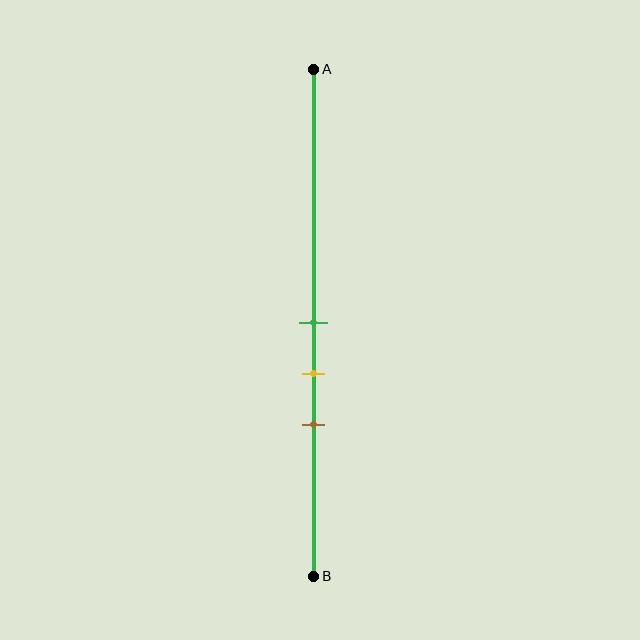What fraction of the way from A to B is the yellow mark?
The yellow mark is approximately 60% (0.6) of the way from A to B.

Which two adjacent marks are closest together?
The green and yellow marks are the closest adjacent pair.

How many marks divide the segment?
There are 3 marks dividing the segment.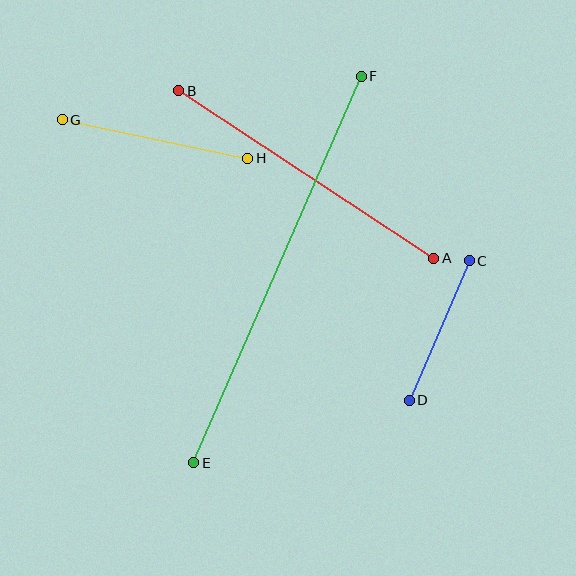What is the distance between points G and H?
The distance is approximately 189 pixels.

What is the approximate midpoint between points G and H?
The midpoint is at approximately (155, 139) pixels.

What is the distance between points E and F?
The distance is approximately 421 pixels.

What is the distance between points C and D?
The distance is approximately 152 pixels.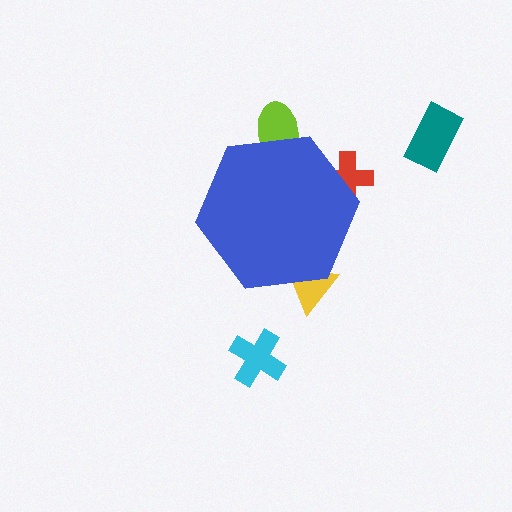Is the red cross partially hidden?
Yes, the red cross is partially hidden behind the blue hexagon.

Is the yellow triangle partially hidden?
Yes, the yellow triangle is partially hidden behind the blue hexagon.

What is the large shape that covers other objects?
A blue hexagon.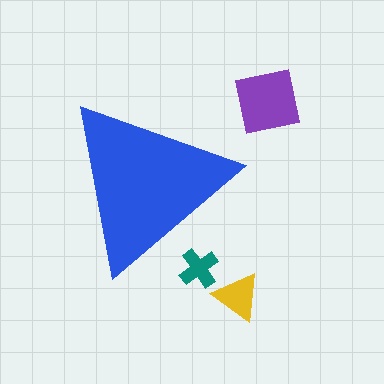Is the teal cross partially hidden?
Yes, the teal cross is partially hidden behind the blue triangle.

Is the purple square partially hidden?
No, the purple square is fully visible.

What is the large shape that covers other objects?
A blue triangle.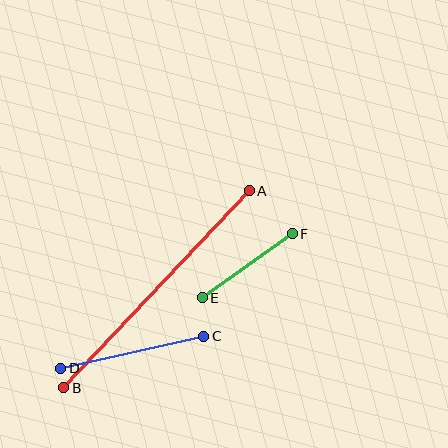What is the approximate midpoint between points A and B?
The midpoint is at approximately (156, 289) pixels.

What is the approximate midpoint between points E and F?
The midpoint is at approximately (247, 266) pixels.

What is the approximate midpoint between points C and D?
The midpoint is at approximately (132, 352) pixels.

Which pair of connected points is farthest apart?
Points A and B are farthest apart.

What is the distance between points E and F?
The distance is approximately 110 pixels.